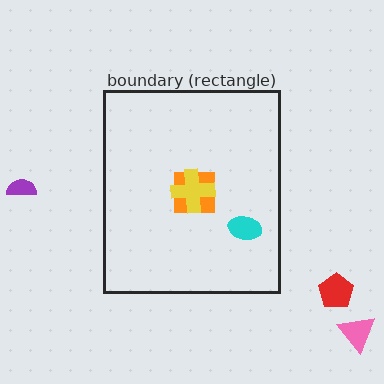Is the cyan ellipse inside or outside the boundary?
Inside.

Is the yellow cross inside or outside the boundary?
Inside.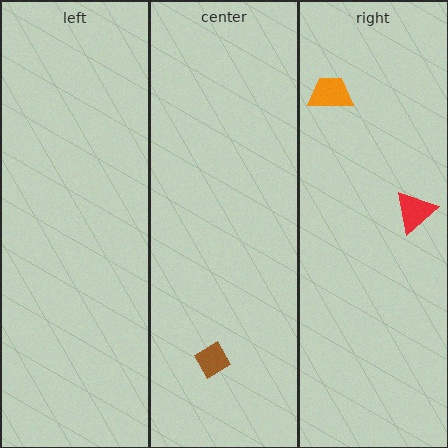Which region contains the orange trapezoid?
The right region.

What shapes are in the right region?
The red triangle, the orange trapezoid.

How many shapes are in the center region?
1.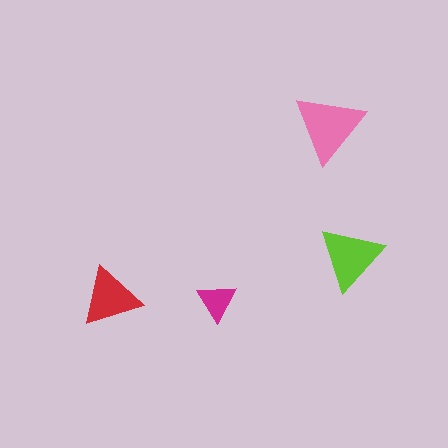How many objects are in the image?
There are 4 objects in the image.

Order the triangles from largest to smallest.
the pink one, the lime one, the red one, the magenta one.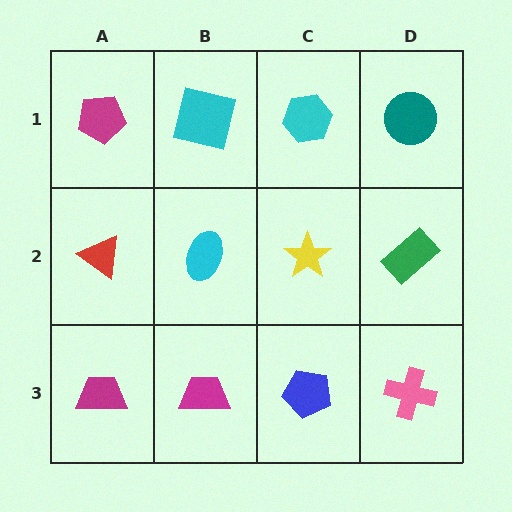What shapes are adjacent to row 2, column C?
A cyan hexagon (row 1, column C), a blue pentagon (row 3, column C), a cyan ellipse (row 2, column B), a green rectangle (row 2, column D).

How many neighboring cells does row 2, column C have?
4.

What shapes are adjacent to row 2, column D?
A teal circle (row 1, column D), a pink cross (row 3, column D), a yellow star (row 2, column C).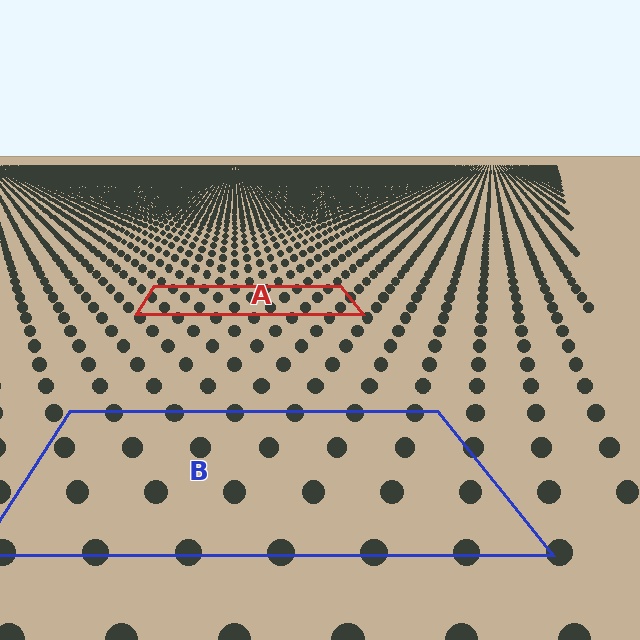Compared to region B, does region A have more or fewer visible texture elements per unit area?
Region A has more texture elements per unit area — they are packed more densely because it is farther away.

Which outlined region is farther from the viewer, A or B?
Region A is farther from the viewer — the texture elements inside it appear smaller and more densely packed.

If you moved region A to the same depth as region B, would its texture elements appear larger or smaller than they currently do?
They would appear larger. At a closer depth, the same texture elements are projected at a bigger on-screen size.